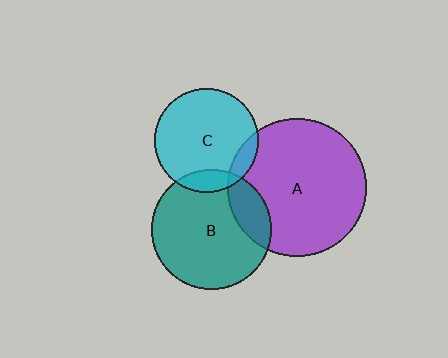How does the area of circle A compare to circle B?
Approximately 1.3 times.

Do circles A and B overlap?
Yes.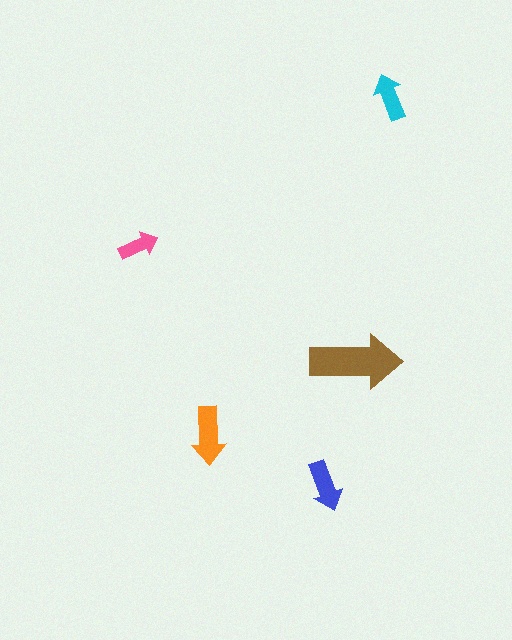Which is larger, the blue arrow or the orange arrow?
The orange one.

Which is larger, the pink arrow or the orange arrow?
The orange one.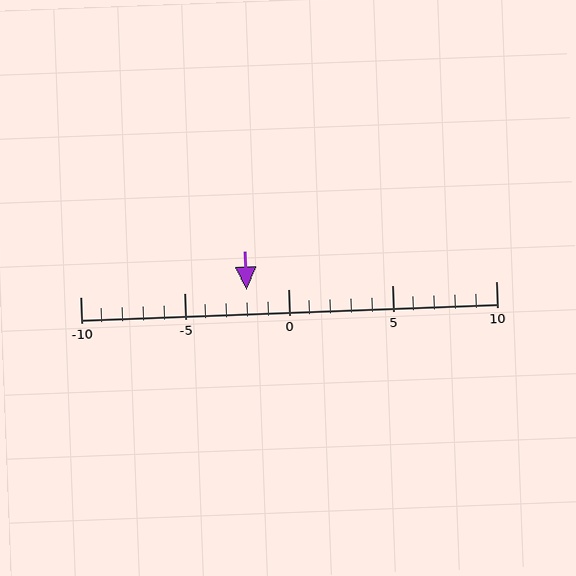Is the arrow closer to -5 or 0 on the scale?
The arrow is closer to 0.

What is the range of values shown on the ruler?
The ruler shows values from -10 to 10.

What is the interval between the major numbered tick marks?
The major tick marks are spaced 5 units apart.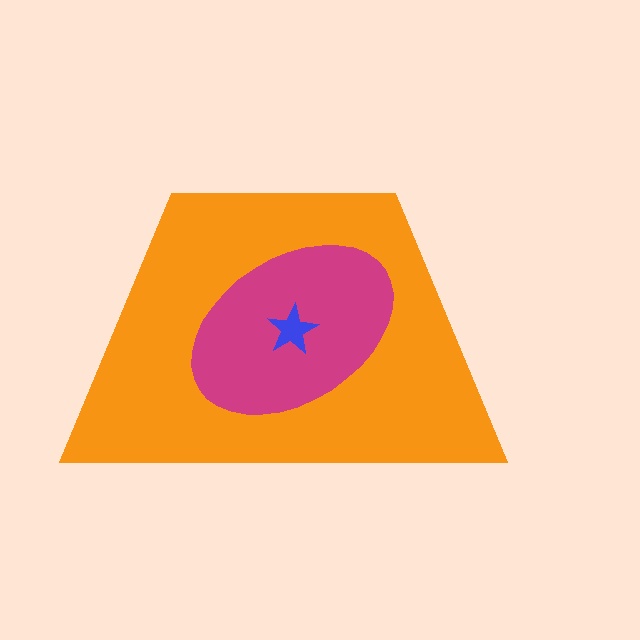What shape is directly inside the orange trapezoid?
The magenta ellipse.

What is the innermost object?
The blue star.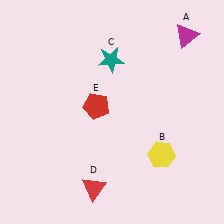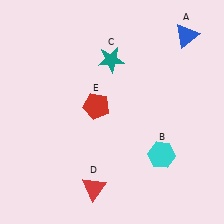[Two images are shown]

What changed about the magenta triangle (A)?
In Image 1, A is magenta. In Image 2, it changed to blue.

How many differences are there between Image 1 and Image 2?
There are 2 differences between the two images.